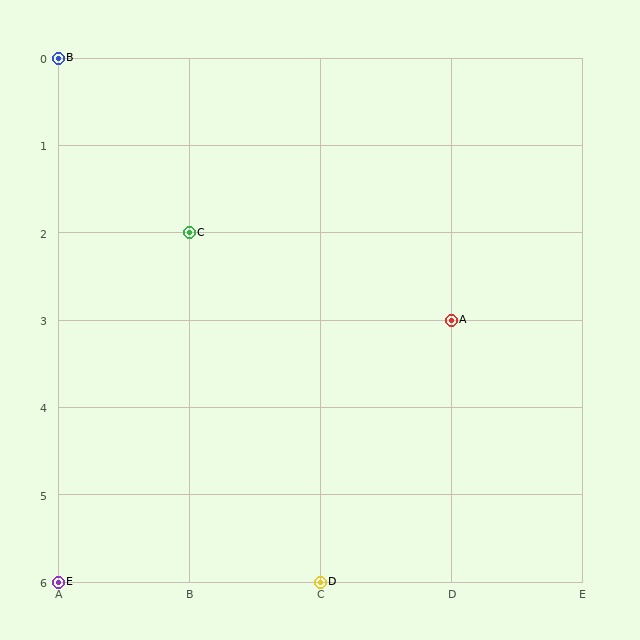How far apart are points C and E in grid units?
Points C and E are 1 column and 4 rows apart (about 4.1 grid units diagonally).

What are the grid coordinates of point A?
Point A is at grid coordinates (D, 3).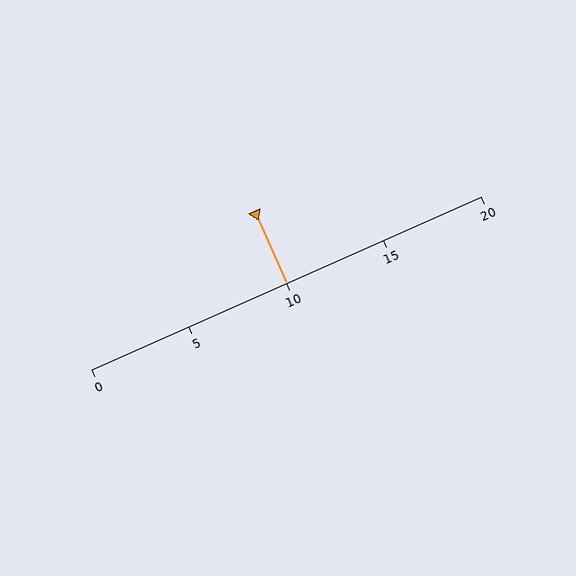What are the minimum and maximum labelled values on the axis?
The axis runs from 0 to 20.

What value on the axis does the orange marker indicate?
The marker indicates approximately 10.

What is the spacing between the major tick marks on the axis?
The major ticks are spaced 5 apart.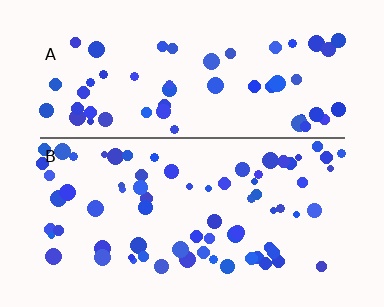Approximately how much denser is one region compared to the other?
Approximately 1.3× — region B over region A.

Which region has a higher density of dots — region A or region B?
B (the bottom).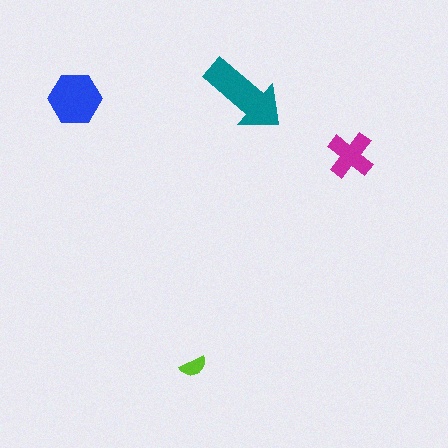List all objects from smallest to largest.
The lime semicircle, the magenta cross, the blue hexagon, the teal arrow.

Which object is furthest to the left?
The blue hexagon is leftmost.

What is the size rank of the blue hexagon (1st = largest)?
2nd.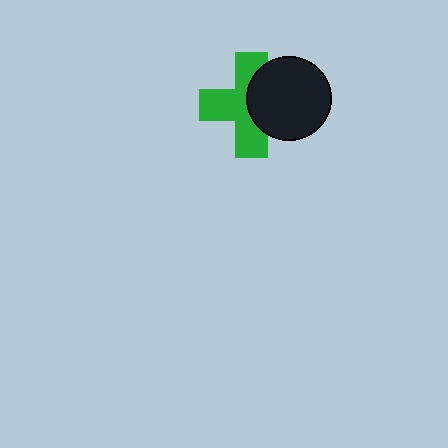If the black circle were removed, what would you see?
You would see the complete green cross.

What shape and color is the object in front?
The object in front is a black circle.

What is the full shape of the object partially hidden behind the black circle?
The partially hidden object is a green cross.